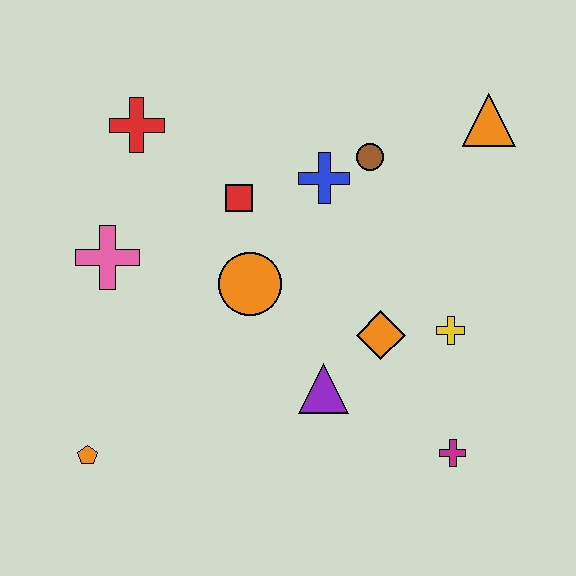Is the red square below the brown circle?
Yes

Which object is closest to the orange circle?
The red square is closest to the orange circle.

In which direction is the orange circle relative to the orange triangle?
The orange circle is to the left of the orange triangle.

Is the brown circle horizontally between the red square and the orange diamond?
Yes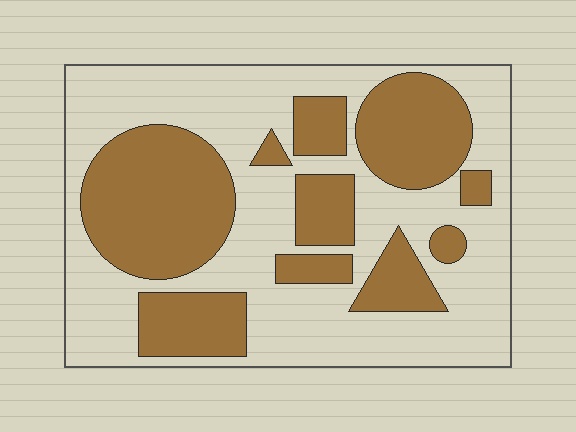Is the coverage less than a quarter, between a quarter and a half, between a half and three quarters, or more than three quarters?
Between a quarter and a half.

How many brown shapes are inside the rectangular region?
10.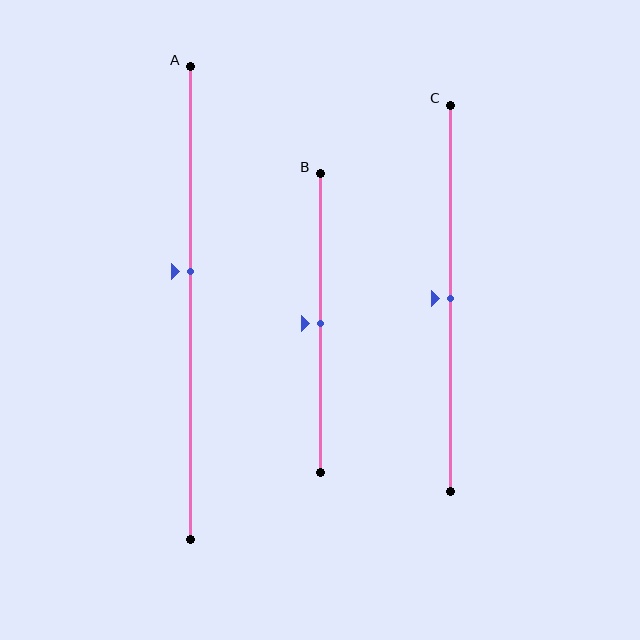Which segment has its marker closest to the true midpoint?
Segment B has its marker closest to the true midpoint.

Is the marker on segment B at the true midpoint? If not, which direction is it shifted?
Yes, the marker on segment B is at the true midpoint.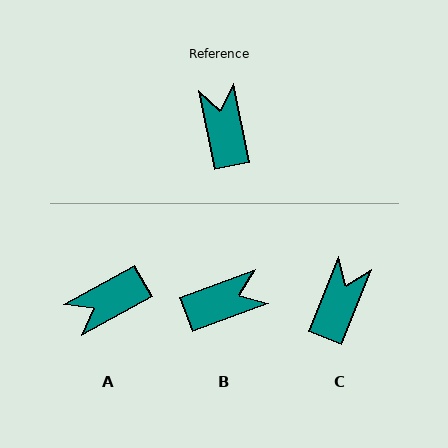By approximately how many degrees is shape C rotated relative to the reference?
Approximately 33 degrees clockwise.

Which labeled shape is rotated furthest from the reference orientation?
A, about 107 degrees away.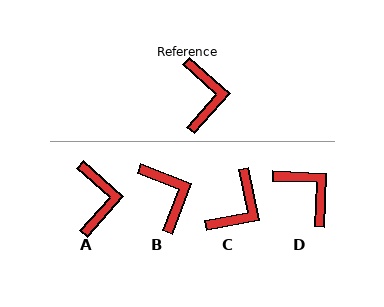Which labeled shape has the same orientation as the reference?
A.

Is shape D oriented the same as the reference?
No, it is off by about 39 degrees.